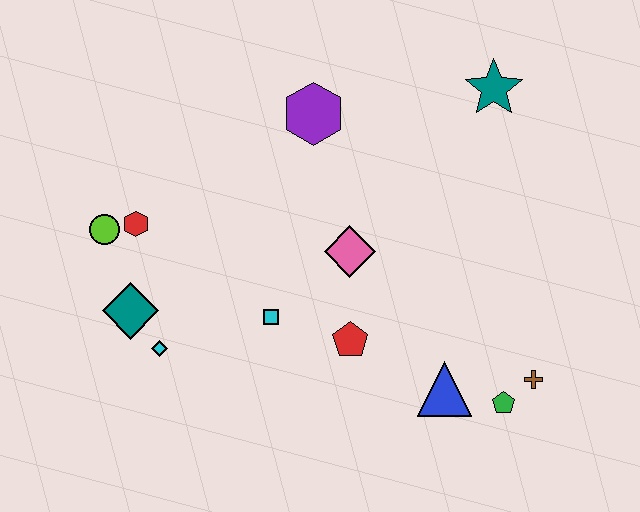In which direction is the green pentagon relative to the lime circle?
The green pentagon is to the right of the lime circle.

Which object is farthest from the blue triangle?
The lime circle is farthest from the blue triangle.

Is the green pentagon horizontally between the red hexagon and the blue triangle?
No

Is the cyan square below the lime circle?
Yes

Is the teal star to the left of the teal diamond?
No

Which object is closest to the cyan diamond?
The teal diamond is closest to the cyan diamond.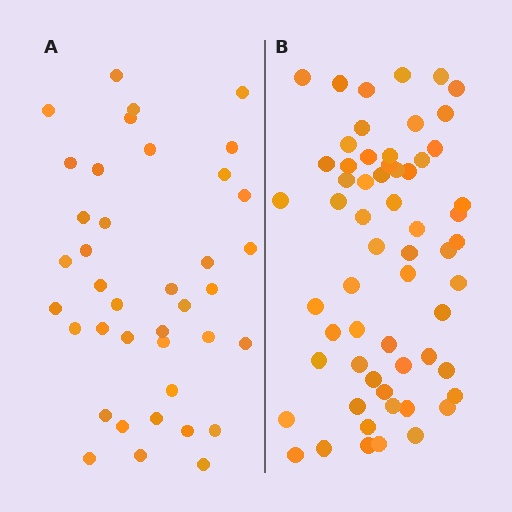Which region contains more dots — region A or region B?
Region B (the right region) has more dots.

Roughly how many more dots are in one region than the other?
Region B has approximately 20 more dots than region A.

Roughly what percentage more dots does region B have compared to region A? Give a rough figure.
About 55% more.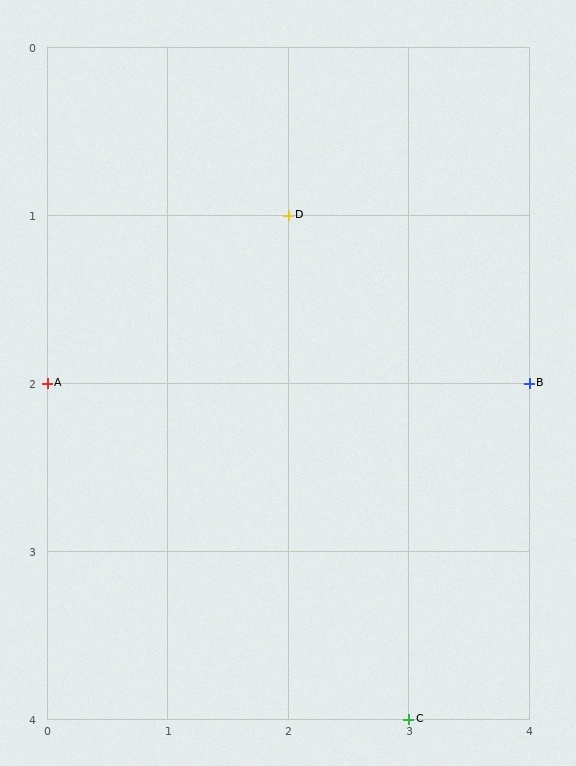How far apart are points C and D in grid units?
Points C and D are 1 column and 3 rows apart (about 3.2 grid units diagonally).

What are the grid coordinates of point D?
Point D is at grid coordinates (2, 1).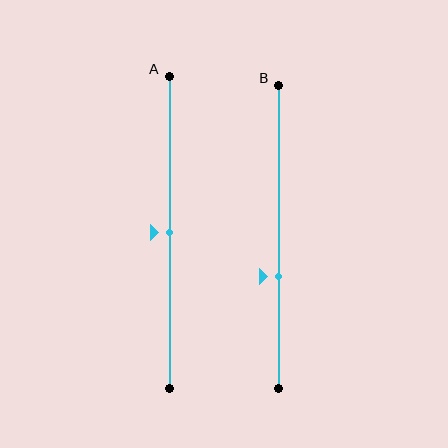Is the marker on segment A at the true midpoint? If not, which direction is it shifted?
Yes, the marker on segment A is at the true midpoint.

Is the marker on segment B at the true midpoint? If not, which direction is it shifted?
No, the marker on segment B is shifted downward by about 13% of the segment length.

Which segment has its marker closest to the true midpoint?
Segment A has its marker closest to the true midpoint.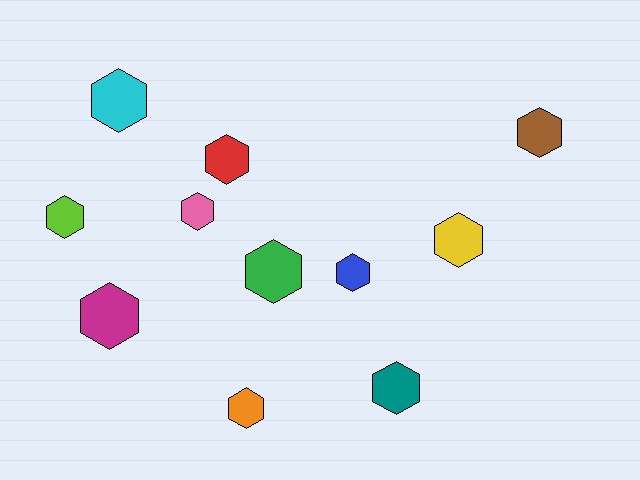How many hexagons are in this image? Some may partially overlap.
There are 11 hexagons.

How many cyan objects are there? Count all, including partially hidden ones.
There is 1 cyan object.